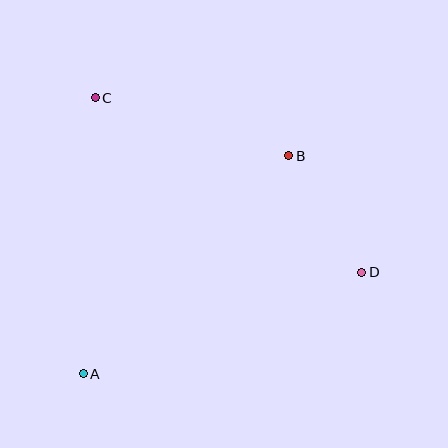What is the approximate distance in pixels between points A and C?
The distance between A and C is approximately 276 pixels.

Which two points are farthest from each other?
Points C and D are farthest from each other.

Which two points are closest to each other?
Points B and D are closest to each other.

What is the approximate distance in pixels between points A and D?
The distance between A and D is approximately 296 pixels.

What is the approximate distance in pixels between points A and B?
The distance between A and B is approximately 300 pixels.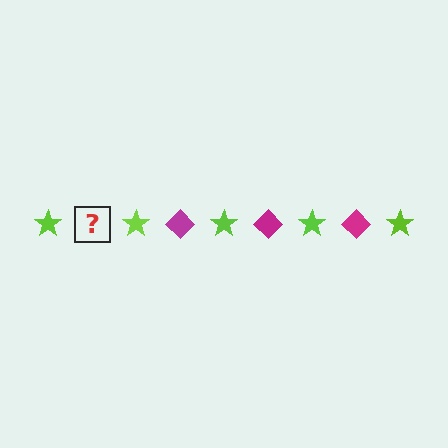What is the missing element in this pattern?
The missing element is a magenta diamond.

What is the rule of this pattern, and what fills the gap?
The rule is that the pattern alternates between lime star and magenta diamond. The gap should be filled with a magenta diamond.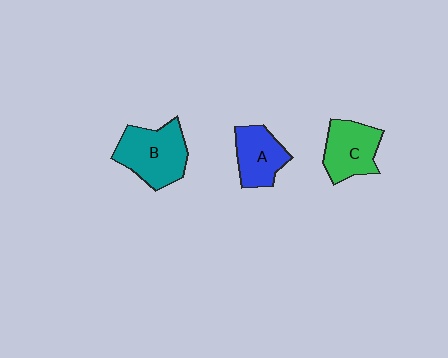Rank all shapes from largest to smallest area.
From largest to smallest: B (teal), C (green), A (blue).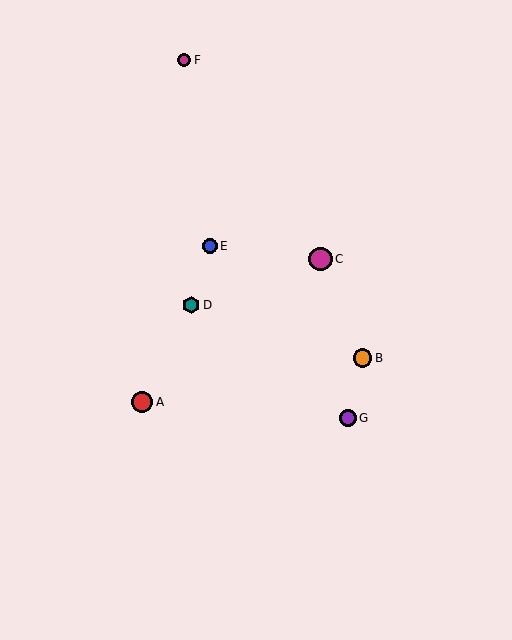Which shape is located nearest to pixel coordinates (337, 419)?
The purple circle (labeled G) at (348, 418) is nearest to that location.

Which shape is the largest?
The magenta circle (labeled C) is the largest.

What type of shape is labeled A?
Shape A is a red circle.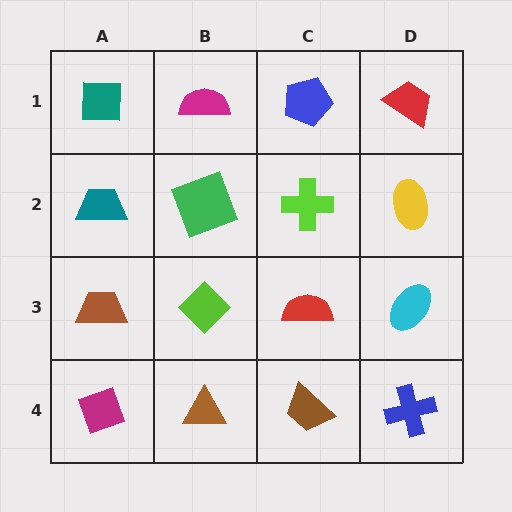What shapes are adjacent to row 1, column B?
A green square (row 2, column B), a teal square (row 1, column A), a blue pentagon (row 1, column C).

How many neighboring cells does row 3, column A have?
3.